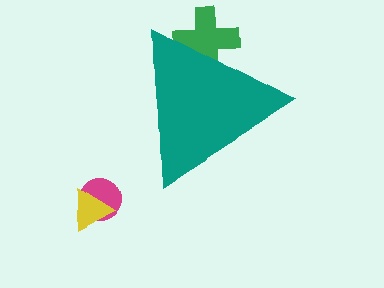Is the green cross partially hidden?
Yes, the green cross is partially hidden behind the teal triangle.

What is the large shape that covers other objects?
A teal triangle.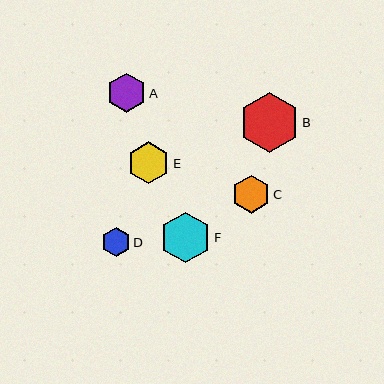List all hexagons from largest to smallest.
From largest to smallest: B, F, E, A, C, D.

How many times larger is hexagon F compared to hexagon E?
Hexagon F is approximately 1.2 times the size of hexagon E.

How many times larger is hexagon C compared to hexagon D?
Hexagon C is approximately 1.4 times the size of hexagon D.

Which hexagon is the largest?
Hexagon B is the largest with a size of approximately 60 pixels.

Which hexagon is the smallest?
Hexagon D is the smallest with a size of approximately 28 pixels.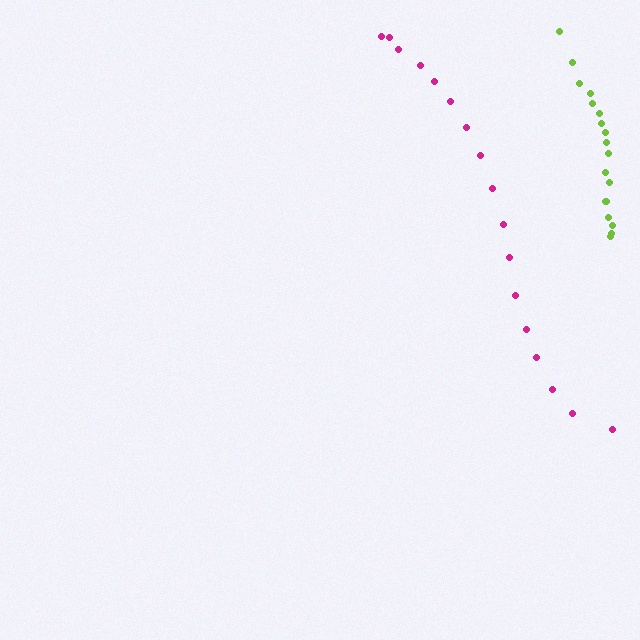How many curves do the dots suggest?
There are 2 distinct paths.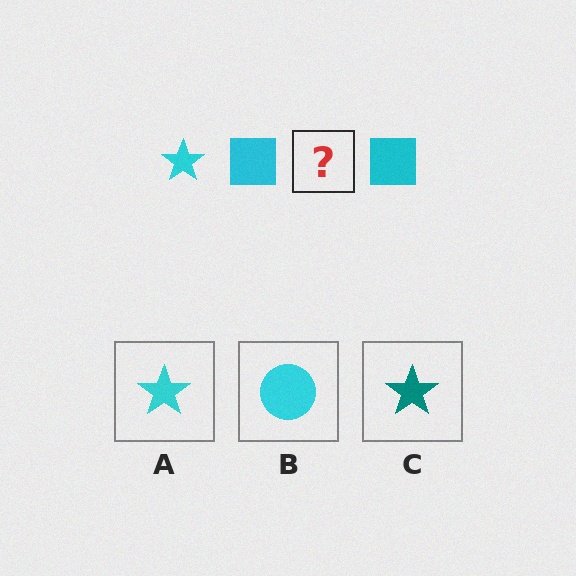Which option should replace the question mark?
Option A.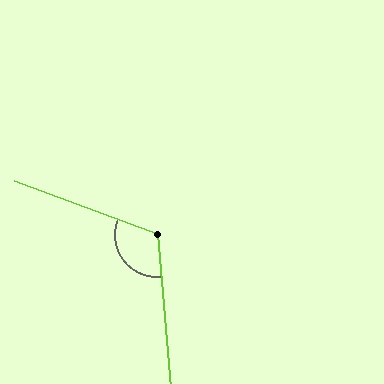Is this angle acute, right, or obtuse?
It is obtuse.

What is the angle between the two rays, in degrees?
Approximately 115 degrees.